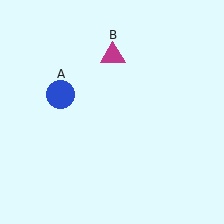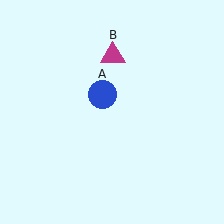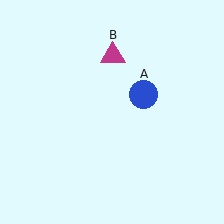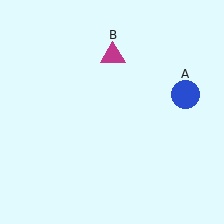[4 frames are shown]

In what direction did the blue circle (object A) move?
The blue circle (object A) moved right.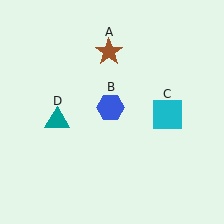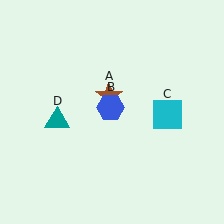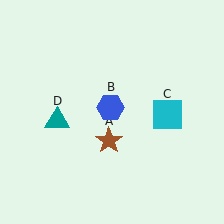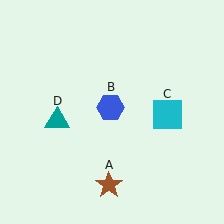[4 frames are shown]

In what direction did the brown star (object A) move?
The brown star (object A) moved down.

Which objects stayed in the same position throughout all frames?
Blue hexagon (object B) and cyan square (object C) and teal triangle (object D) remained stationary.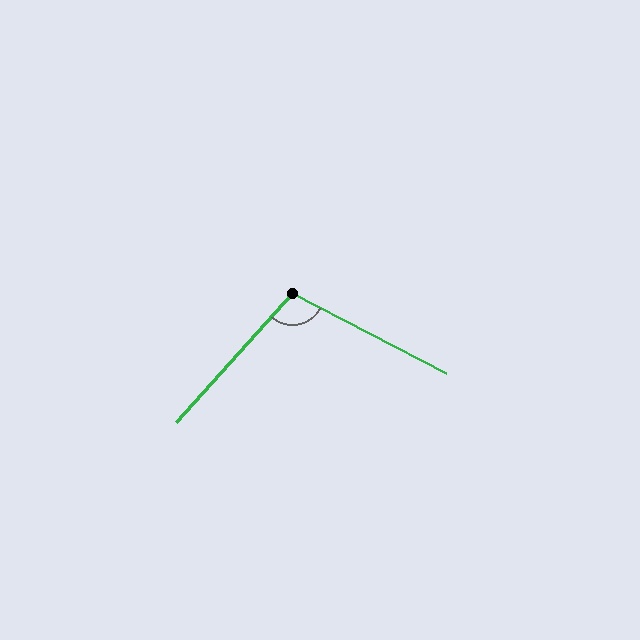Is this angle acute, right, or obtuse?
It is obtuse.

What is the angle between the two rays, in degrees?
Approximately 104 degrees.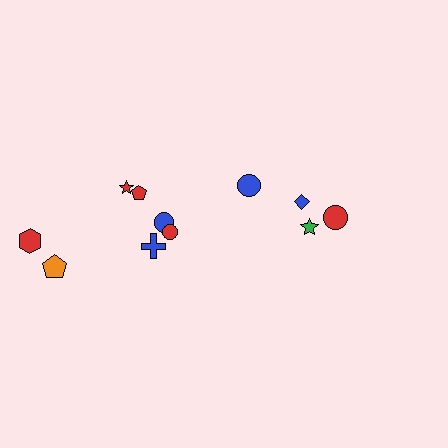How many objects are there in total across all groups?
There are 11 objects.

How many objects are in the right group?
There are 4 objects.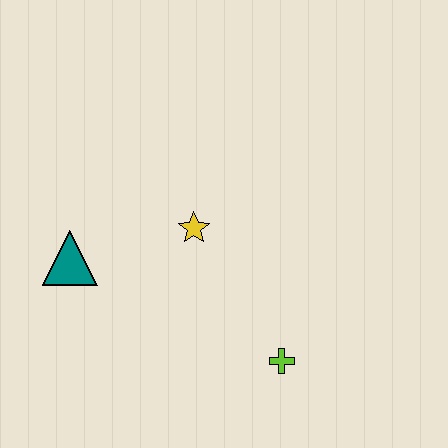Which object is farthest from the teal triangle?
The lime cross is farthest from the teal triangle.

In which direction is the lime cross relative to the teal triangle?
The lime cross is to the right of the teal triangle.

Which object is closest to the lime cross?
The yellow star is closest to the lime cross.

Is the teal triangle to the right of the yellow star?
No